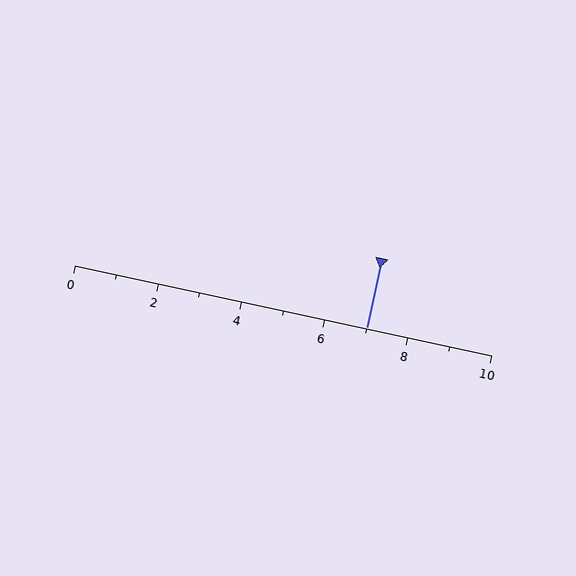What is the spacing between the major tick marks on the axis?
The major ticks are spaced 2 apart.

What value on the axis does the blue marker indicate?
The marker indicates approximately 7.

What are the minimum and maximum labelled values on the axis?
The axis runs from 0 to 10.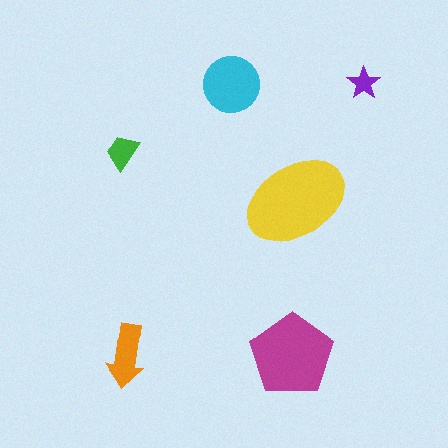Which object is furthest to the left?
The green trapezoid is leftmost.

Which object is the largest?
The yellow ellipse.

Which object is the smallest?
The purple star.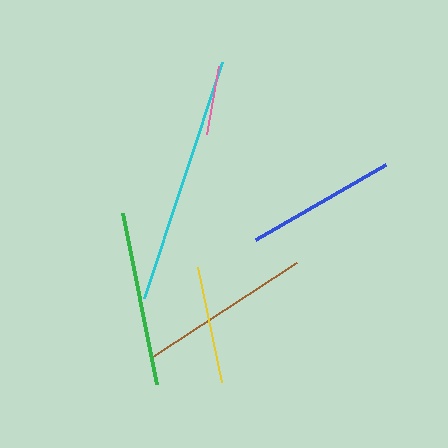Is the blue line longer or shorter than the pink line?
The blue line is longer than the pink line.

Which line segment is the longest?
The cyan line is the longest at approximately 249 pixels.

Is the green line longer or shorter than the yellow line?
The green line is longer than the yellow line.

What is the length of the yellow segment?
The yellow segment is approximately 117 pixels long.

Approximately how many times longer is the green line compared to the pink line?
The green line is approximately 2.5 times the length of the pink line.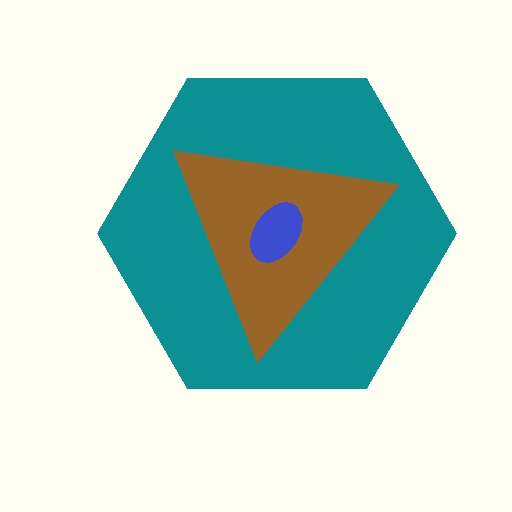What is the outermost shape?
The teal hexagon.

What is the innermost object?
The blue ellipse.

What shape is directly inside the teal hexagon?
The brown triangle.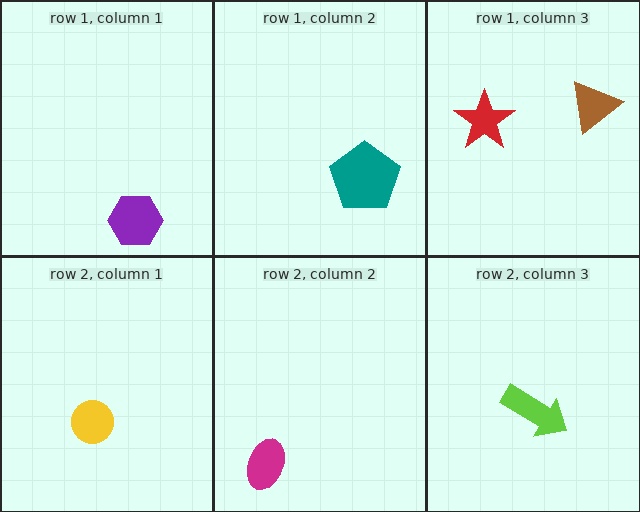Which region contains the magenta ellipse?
The row 2, column 2 region.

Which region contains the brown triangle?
The row 1, column 3 region.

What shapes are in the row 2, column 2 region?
The magenta ellipse.